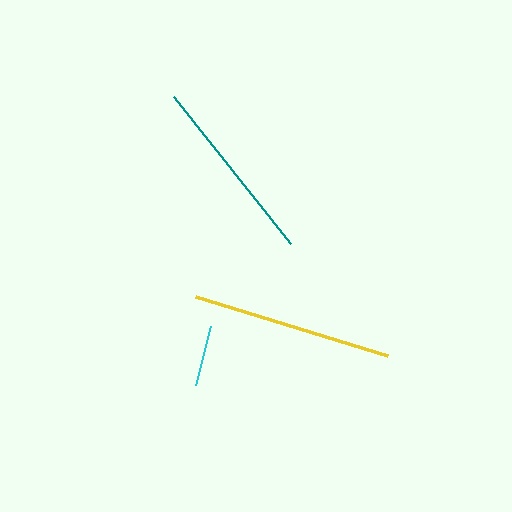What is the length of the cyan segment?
The cyan segment is approximately 61 pixels long.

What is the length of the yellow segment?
The yellow segment is approximately 201 pixels long.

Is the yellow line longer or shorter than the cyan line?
The yellow line is longer than the cyan line.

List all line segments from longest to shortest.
From longest to shortest: yellow, teal, cyan.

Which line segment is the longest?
The yellow line is the longest at approximately 201 pixels.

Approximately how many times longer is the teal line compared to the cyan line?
The teal line is approximately 3.1 times the length of the cyan line.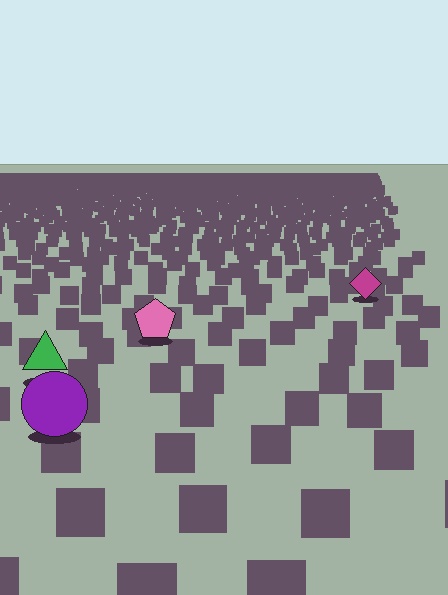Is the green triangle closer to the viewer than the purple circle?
No. The purple circle is closer — you can tell from the texture gradient: the ground texture is coarser near it.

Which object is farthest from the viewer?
The magenta diamond is farthest from the viewer. It appears smaller and the ground texture around it is denser.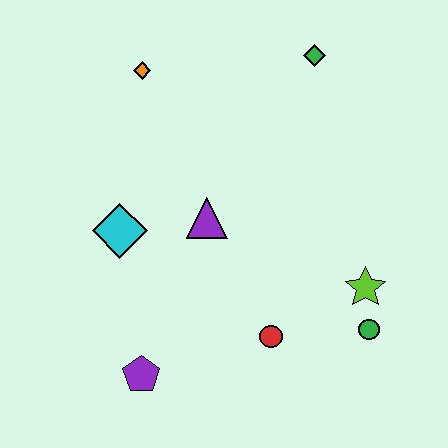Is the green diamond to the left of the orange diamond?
No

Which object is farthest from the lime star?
The orange diamond is farthest from the lime star.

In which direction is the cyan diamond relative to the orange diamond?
The cyan diamond is below the orange diamond.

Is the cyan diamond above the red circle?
Yes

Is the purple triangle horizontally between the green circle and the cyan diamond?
Yes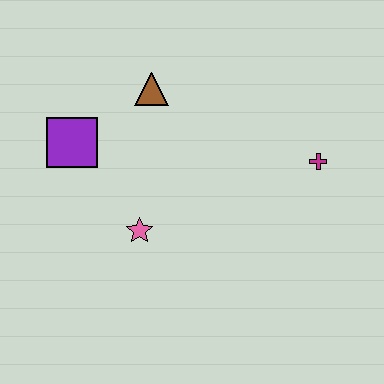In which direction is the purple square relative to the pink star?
The purple square is above the pink star.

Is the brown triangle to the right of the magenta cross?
No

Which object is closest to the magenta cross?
The brown triangle is closest to the magenta cross.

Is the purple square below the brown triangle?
Yes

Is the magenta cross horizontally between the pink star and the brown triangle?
No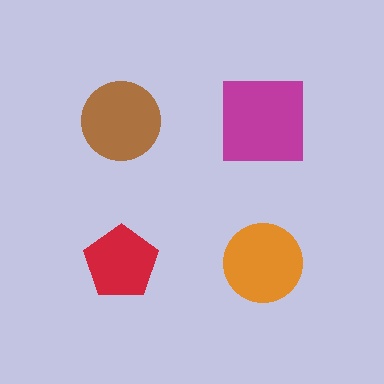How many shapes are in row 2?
2 shapes.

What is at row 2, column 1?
A red pentagon.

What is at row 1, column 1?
A brown circle.